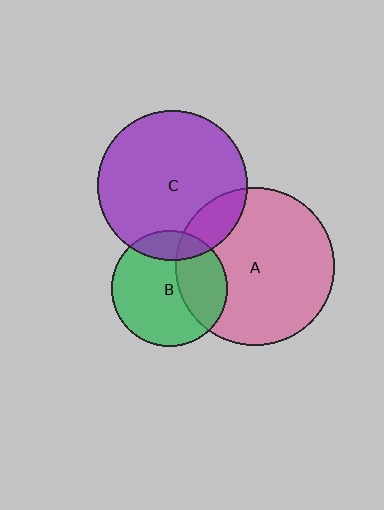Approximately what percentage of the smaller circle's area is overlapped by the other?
Approximately 35%.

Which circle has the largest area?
Circle A (pink).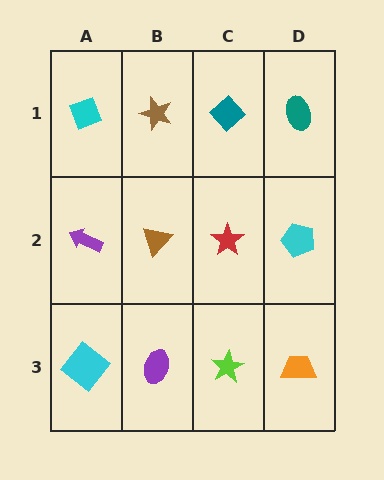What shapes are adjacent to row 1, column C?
A red star (row 2, column C), a brown star (row 1, column B), a teal ellipse (row 1, column D).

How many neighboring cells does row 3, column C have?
3.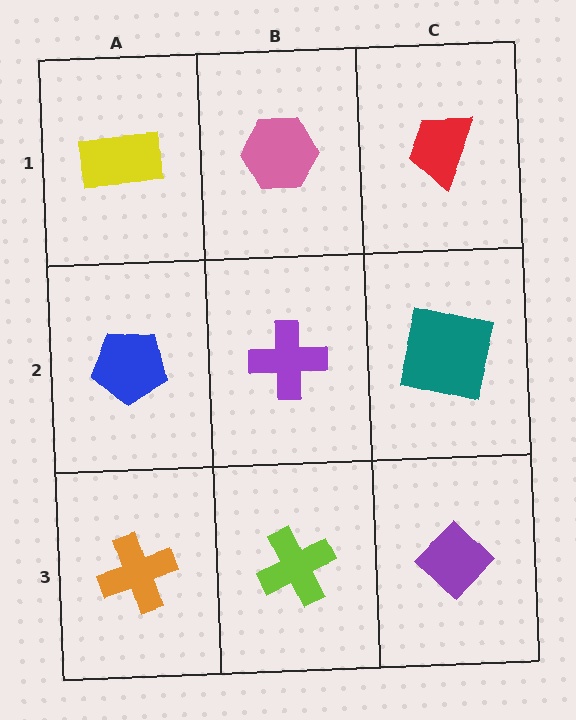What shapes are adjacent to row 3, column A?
A blue pentagon (row 2, column A), a lime cross (row 3, column B).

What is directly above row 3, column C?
A teal square.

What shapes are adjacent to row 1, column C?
A teal square (row 2, column C), a pink hexagon (row 1, column B).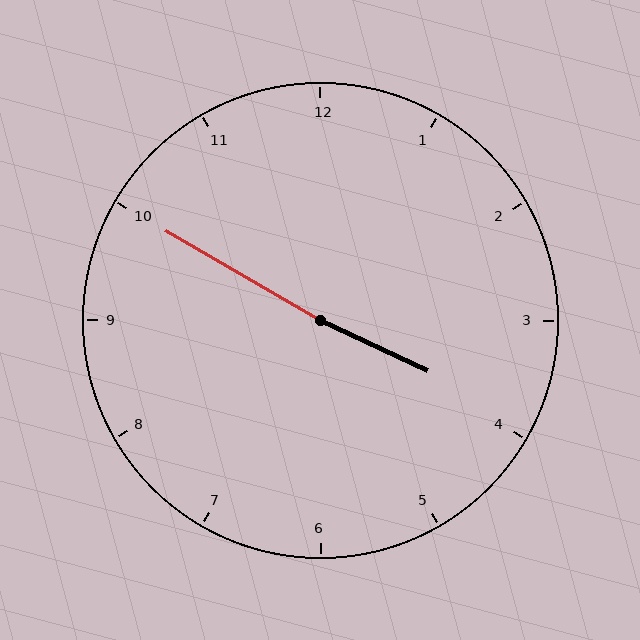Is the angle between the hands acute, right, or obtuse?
It is obtuse.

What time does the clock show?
3:50.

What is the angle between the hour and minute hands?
Approximately 175 degrees.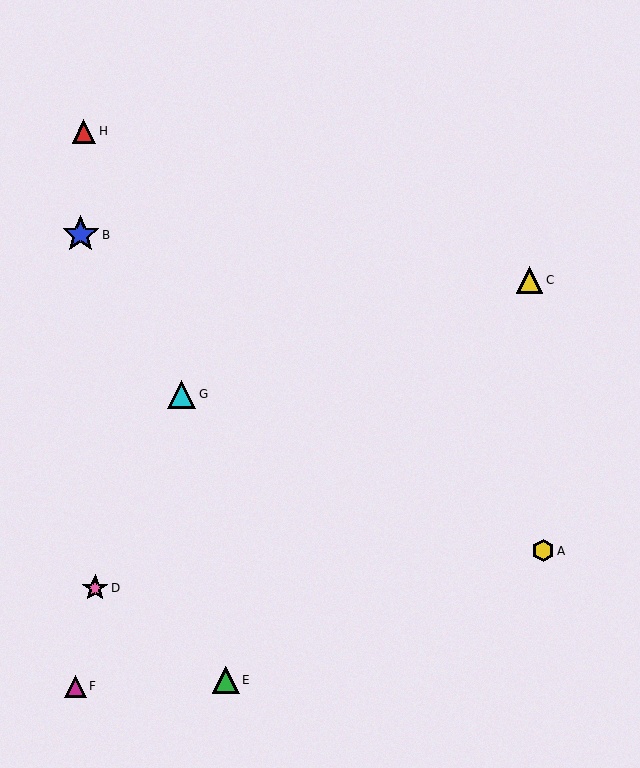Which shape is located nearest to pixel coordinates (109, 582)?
The pink star (labeled D) at (95, 588) is nearest to that location.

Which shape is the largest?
The blue star (labeled B) is the largest.